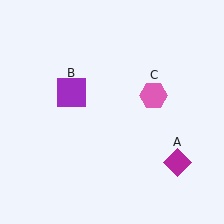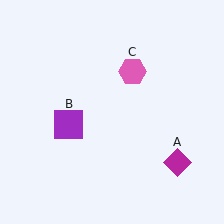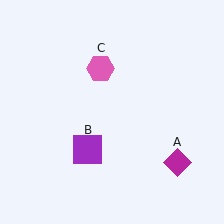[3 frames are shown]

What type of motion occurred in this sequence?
The purple square (object B), pink hexagon (object C) rotated counterclockwise around the center of the scene.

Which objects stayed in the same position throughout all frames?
Magenta diamond (object A) remained stationary.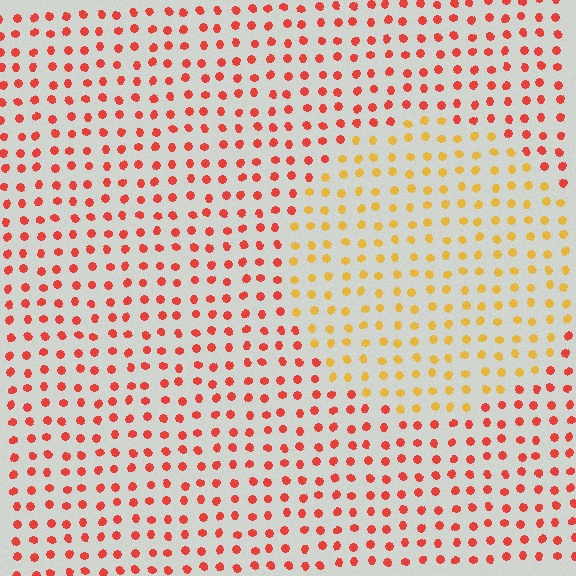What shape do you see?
I see a circle.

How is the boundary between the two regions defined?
The boundary is defined purely by a slight shift in hue (about 42 degrees). Spacing, size, and orientation are identical on both sides.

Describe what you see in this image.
The image is filled with small red elements in a uniform arrangement. A circle-shaped region is visible where the elements are tinted to a slightly different hue, forming a subtle color boundary.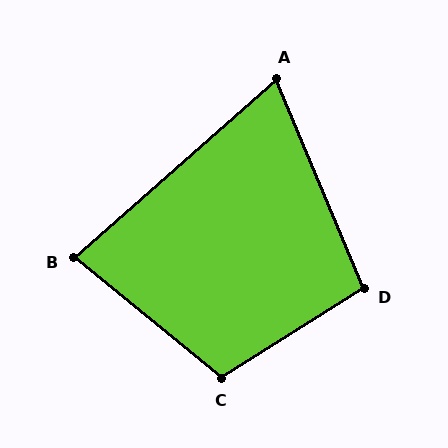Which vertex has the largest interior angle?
C, at approximately 109 degrees.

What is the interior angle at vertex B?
Approximately 81 degrees (acute).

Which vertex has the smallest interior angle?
A, at approximately 71 degrees.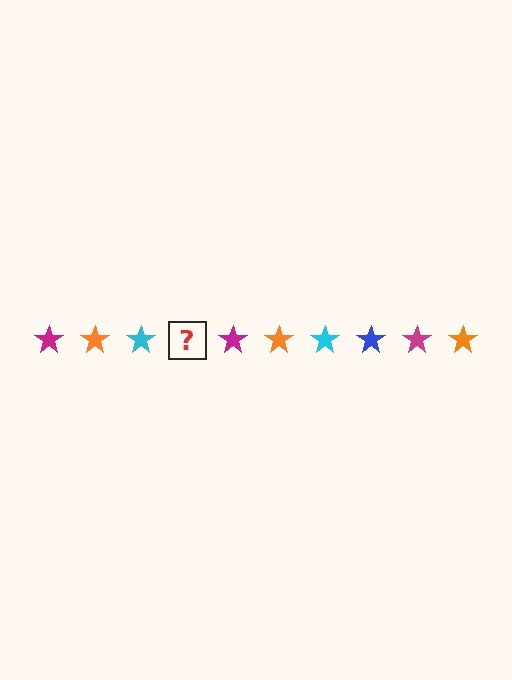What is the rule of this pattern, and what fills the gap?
The rule is that the pattern cycles through magenta, orange, cyan, blue stars. The gap should be filled with a blue star.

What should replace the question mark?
The question mark should be replaced with a blue star.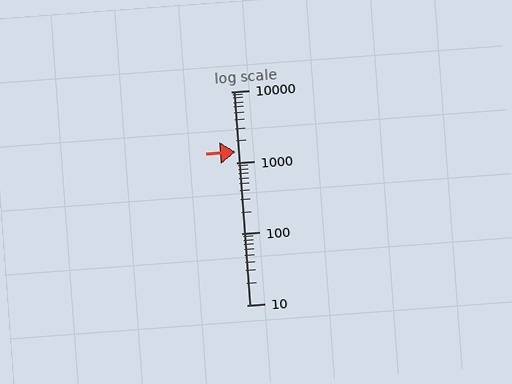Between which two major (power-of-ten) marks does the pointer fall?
The pointer is between 1000 and 10000.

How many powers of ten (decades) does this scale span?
The scale spans 3 decades, from 10 to 10000.